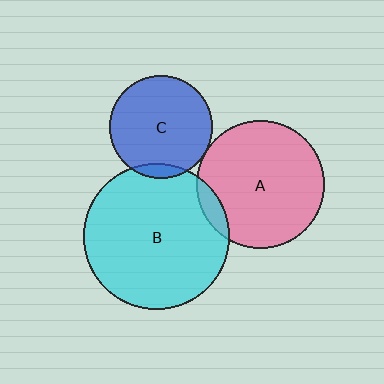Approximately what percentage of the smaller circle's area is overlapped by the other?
Approximately 5%.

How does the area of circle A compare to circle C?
Approximately 1.5 times.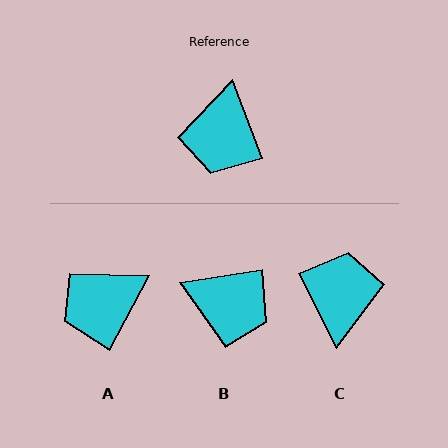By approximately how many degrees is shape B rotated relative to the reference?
Approximately 79 degrees counter-clockwise.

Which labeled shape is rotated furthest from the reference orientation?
C, about 174 degrees away.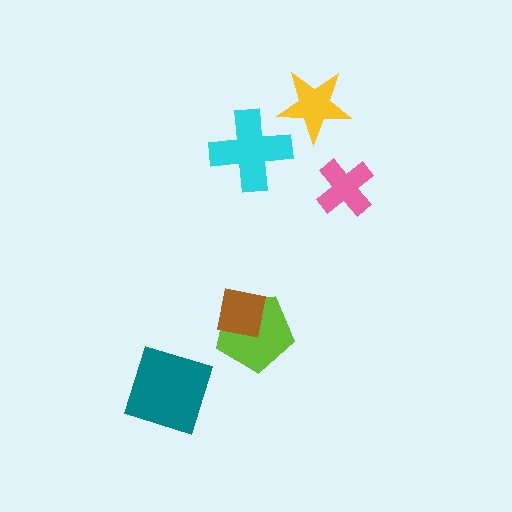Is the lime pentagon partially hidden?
Yes, it is partially covered by another shape.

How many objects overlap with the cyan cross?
0 objects overlap with the cyan cross.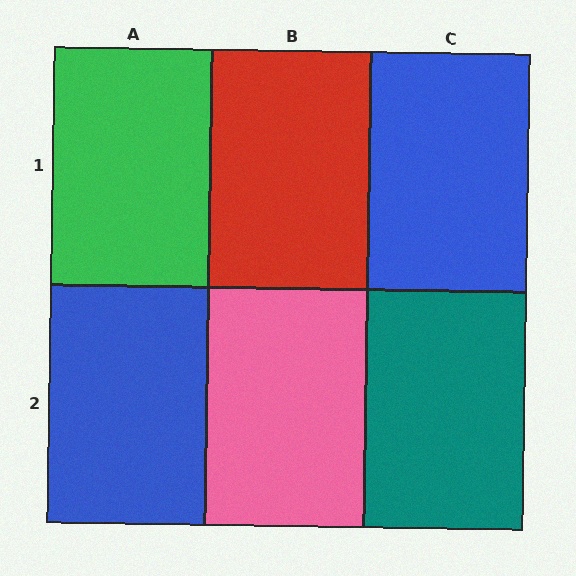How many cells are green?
1 cell is green.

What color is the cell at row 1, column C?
Blue.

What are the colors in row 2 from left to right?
Blue, pink, teal.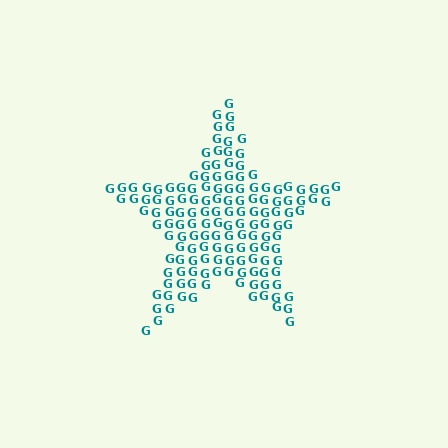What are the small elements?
The small elements are letter G's.